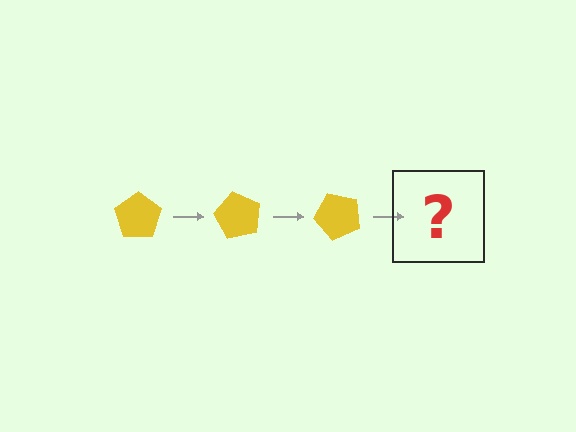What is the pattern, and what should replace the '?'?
The pattern is that the pentagon rotates 60 degrees each step. The '?' should be a yellow pentagon rotated 180 degrees.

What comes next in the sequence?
The next element should be a yellow pentagon rotated 180 degrees.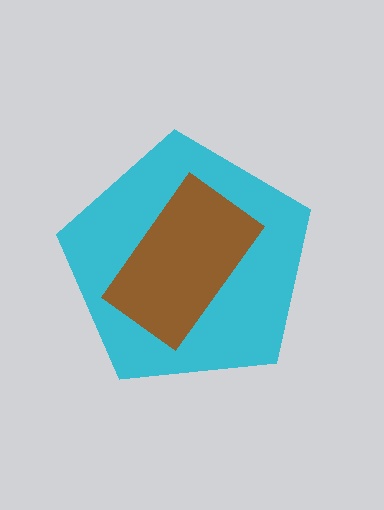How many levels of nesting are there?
2.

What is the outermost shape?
The cyan pentagon.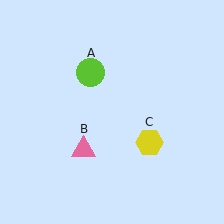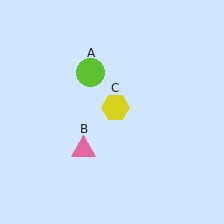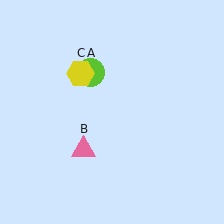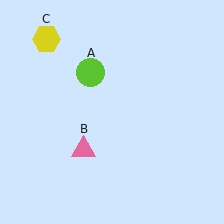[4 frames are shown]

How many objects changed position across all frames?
1 object changed position: yellow hexagon (object C).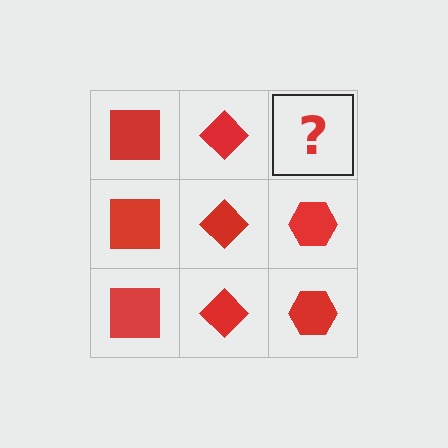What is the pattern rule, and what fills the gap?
The rule is that each column has a consistent shape. The gap should be filled with a red hexagon.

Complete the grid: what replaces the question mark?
The question mark should be replaced with a red hexagon.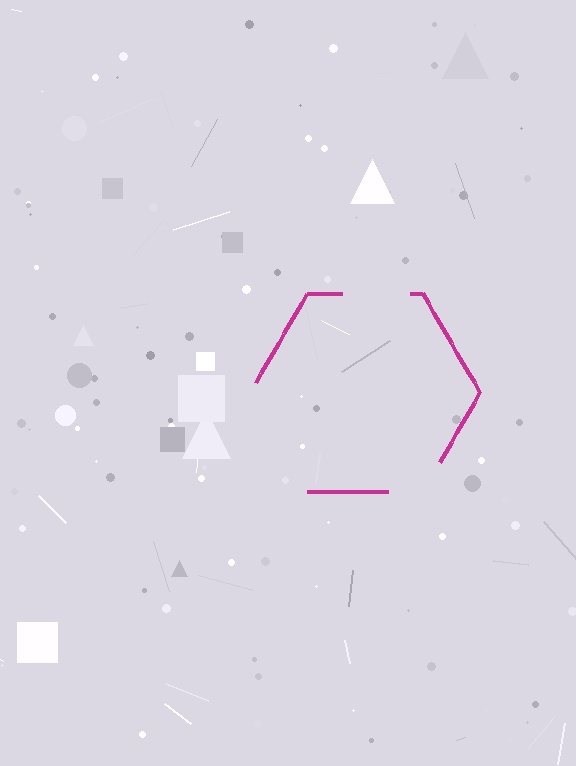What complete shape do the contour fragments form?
The contour fragments form a hexagon.